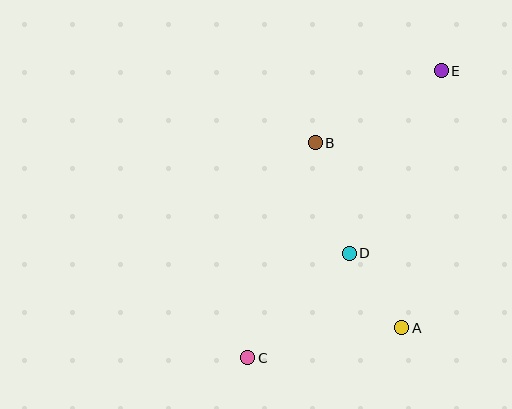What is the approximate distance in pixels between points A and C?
The distance between A and C is approximately 157 pixels.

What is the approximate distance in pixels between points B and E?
The distance between B and E is approximately 145 pixels.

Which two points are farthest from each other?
Points C and E are farthest from each other.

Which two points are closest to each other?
Points A and D are closest to each other.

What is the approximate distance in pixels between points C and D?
The distance between C and D is approximately 145 pixels.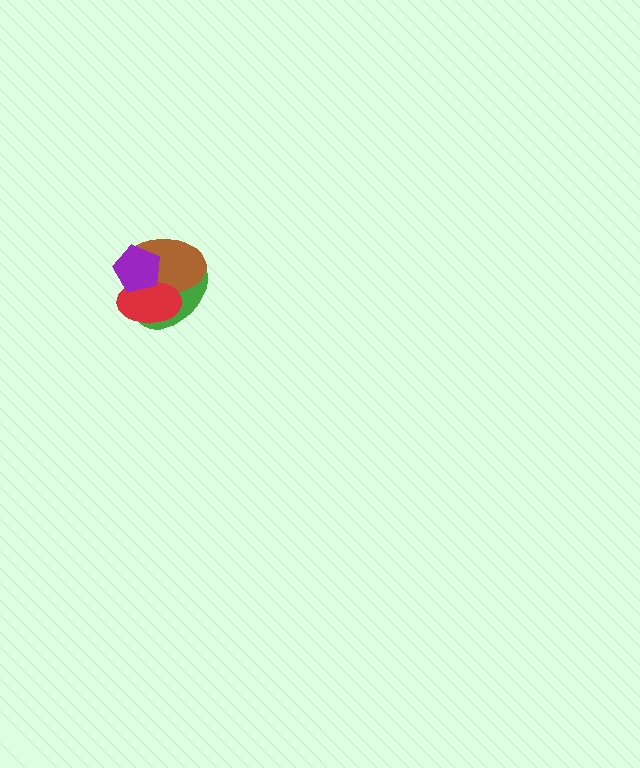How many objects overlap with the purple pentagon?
3 objects overlap with the purple pentagon.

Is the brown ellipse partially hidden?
Yes, it is partially covered by another shape.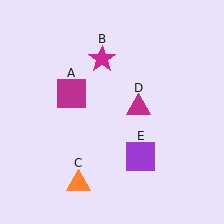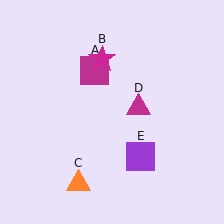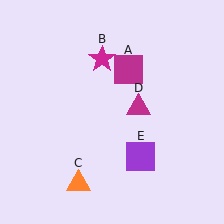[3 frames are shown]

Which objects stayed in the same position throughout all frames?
Magenta star (object B) and orange triangle (object C) and magenta triangle (object D) and purple square (object E) remained stationary.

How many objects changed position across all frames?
1 object changed position: magenta square (object A).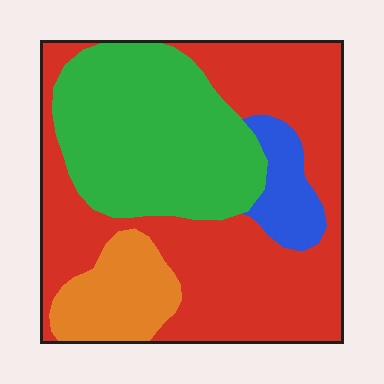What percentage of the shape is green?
Green takes up about one third (1/3) of the shape.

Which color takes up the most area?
Red, at roughly 50%.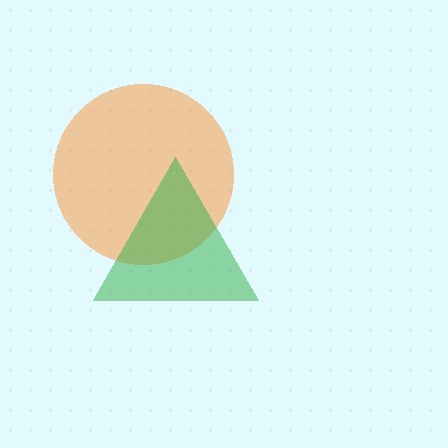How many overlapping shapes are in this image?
There are 2 overlapping shapes in the image.